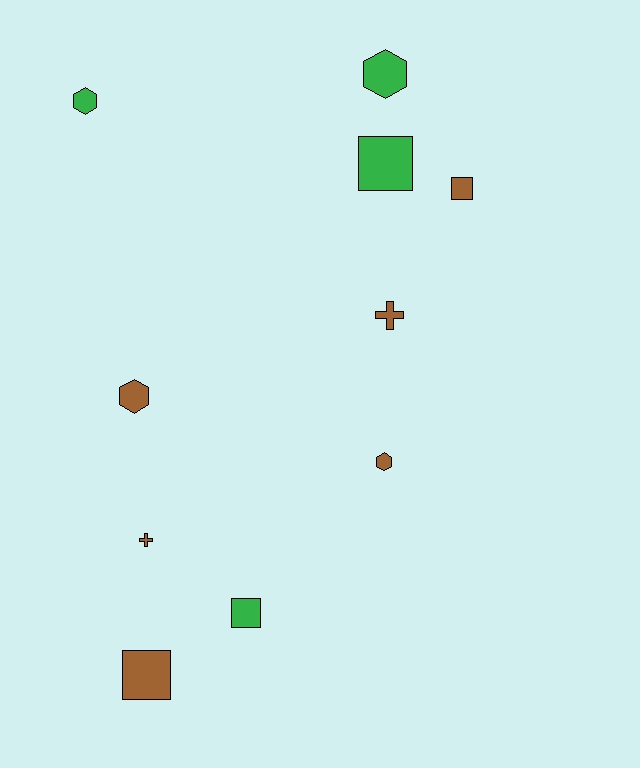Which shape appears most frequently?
Hexagon, with 4 objects.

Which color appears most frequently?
Brown, with 6 objects.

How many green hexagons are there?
There are 2 green hexagons.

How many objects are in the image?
There are 10 objects.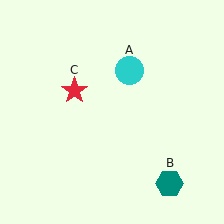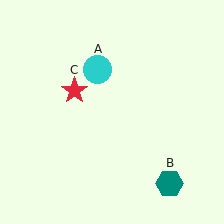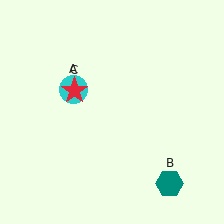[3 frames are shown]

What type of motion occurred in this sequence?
The cyan circle (object A) rotated counterclockwise around the center of the scene.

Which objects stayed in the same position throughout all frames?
Teal hexagon (object B) and red star (object C) remained stationary.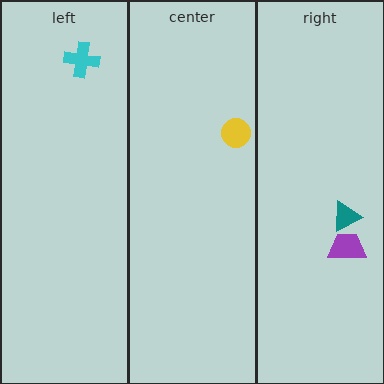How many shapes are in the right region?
2.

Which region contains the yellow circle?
The center region.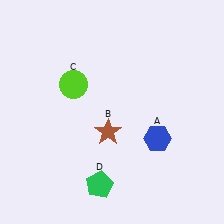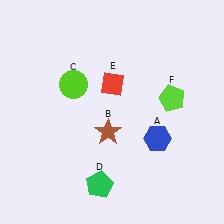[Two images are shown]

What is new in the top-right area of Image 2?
A red diamond (E) was added in the top-right area of Image 2.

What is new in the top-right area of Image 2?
A lime pentagon (F) was added in the top-right area of Image 2.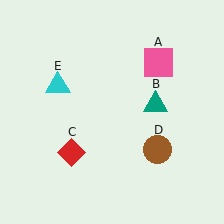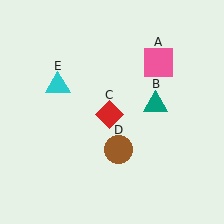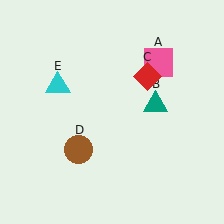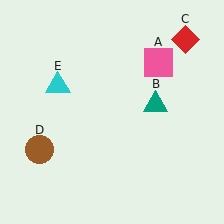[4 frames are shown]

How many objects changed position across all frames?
2 objects changed position: red diamond (object C), brown circle (object D).